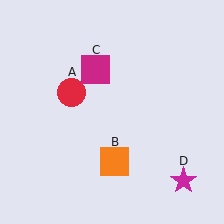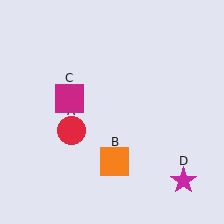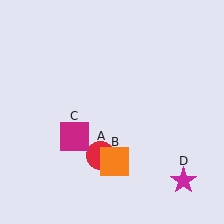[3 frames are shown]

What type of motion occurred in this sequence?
The red circle (object A), magenta square (object C) rotated counterclockwise around the center of the scene.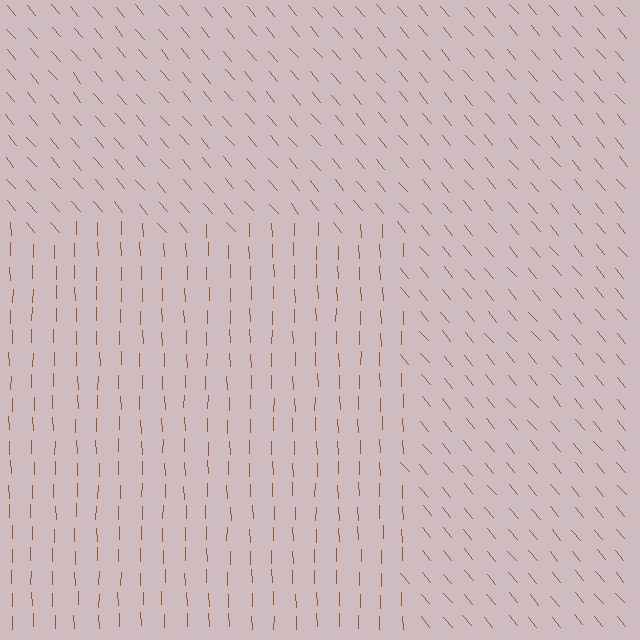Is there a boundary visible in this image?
Yes, there is a texture boundary formed by a change in line orientation.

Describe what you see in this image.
The image is filled with small brown line segments. A rectangle region in the image has lines oriented differently from the surrounding lines, creating a visible texture boundary.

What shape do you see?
I see a rectangle.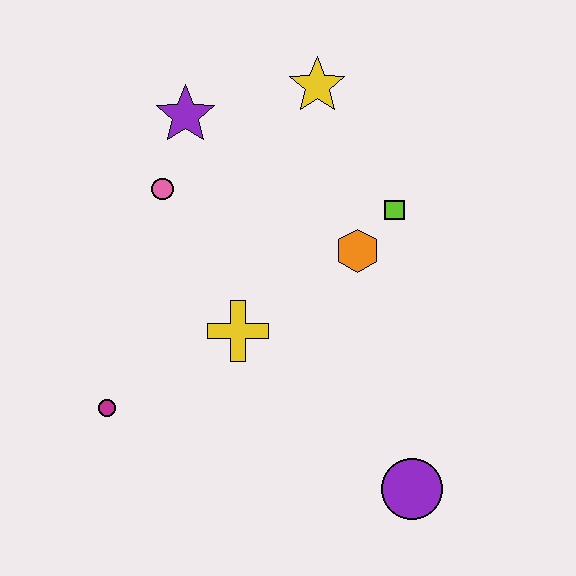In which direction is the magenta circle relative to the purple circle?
The magenta circle is to the left of the purple circle.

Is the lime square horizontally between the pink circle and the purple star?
No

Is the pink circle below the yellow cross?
No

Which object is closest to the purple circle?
The yellow cross is closest to the purple circle.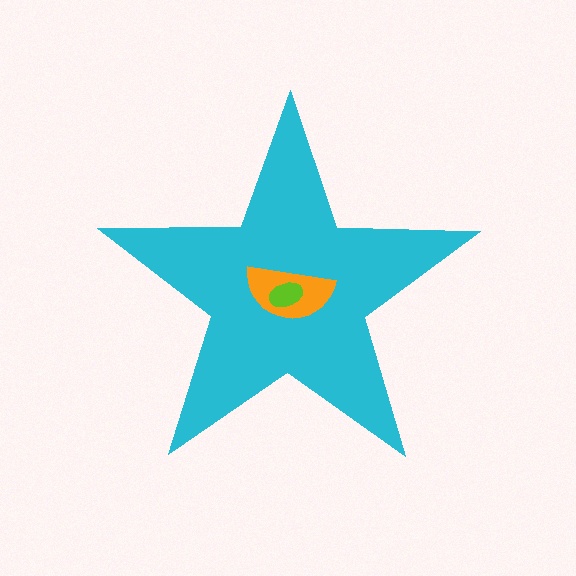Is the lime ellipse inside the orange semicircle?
Yes.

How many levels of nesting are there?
3.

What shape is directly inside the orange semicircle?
The lime ellipse.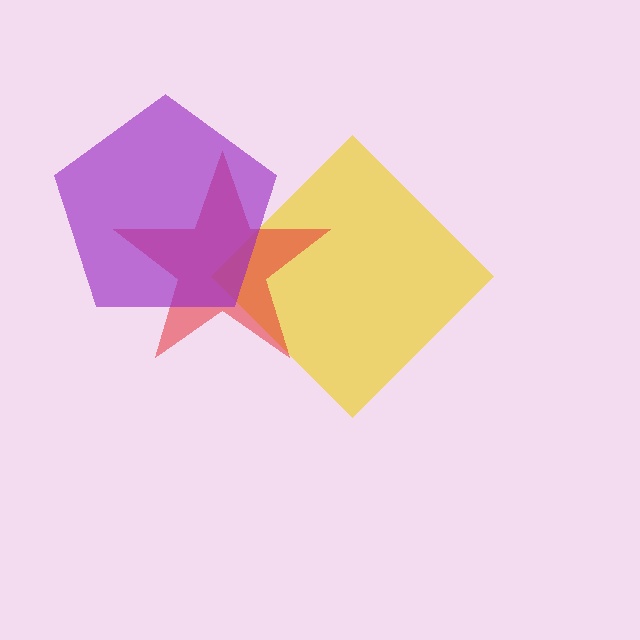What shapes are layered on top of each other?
The layered shapes are: a yellow diamond, a red star, a purple pentagon.